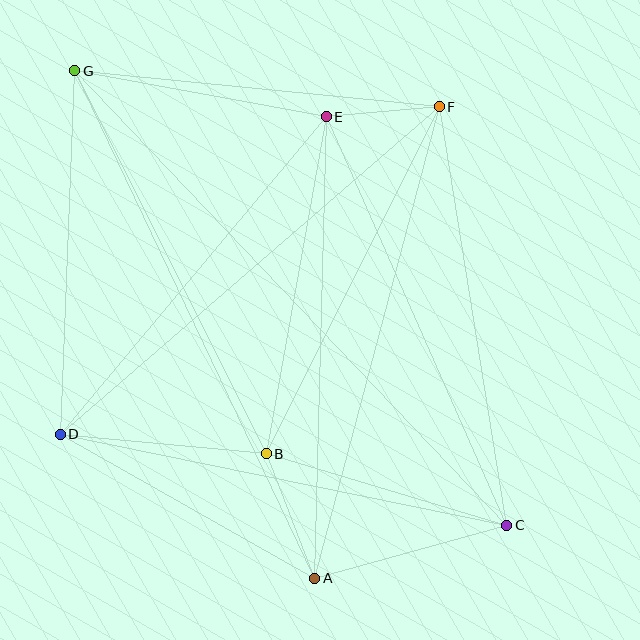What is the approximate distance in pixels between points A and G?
The distance between A and G is approximately 561 pixels.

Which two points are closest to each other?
Points E and F are closest to each other.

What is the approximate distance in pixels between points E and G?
The distance between E and G is approximately 256 pixels.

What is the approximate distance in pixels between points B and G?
The distance between B and G is approximately 429 pixels.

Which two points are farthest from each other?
Points C and G are farthest from each other.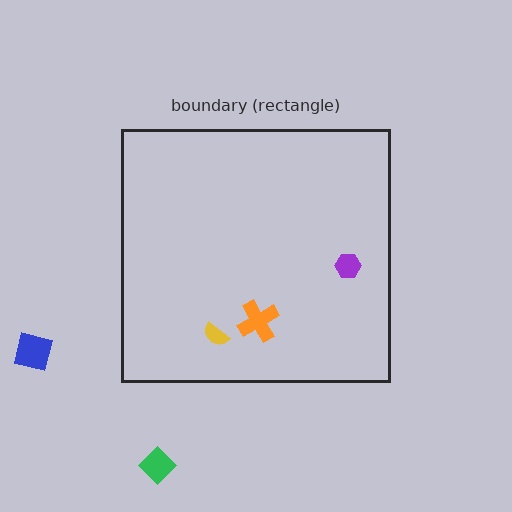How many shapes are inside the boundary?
3 inside, 2 outside.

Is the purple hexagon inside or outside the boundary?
Inside.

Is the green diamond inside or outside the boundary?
Outside.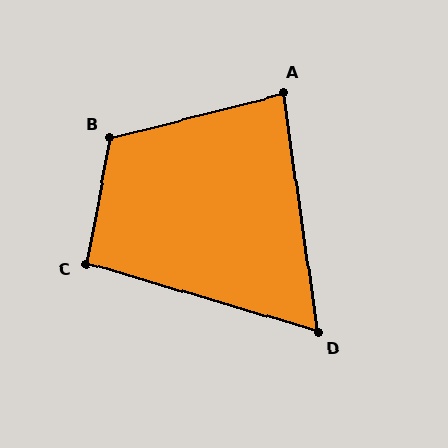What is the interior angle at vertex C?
Approximately 96 degrees (obtuse).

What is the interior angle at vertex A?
Approximately 84 degrees (acute).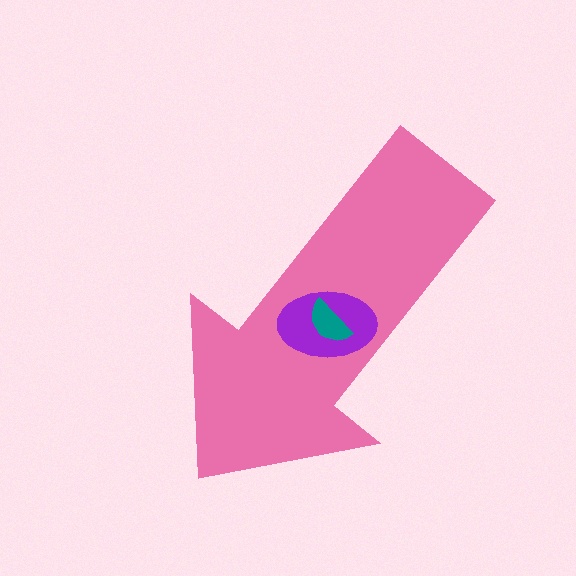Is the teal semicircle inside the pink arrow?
Yes.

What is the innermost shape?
The teal semicircle.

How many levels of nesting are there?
3.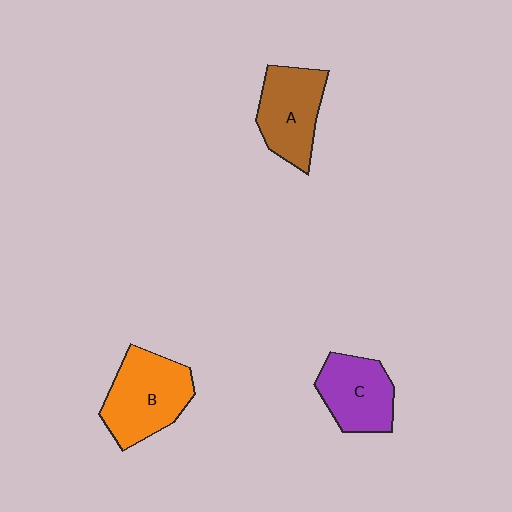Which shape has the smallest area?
Shape C (purple).